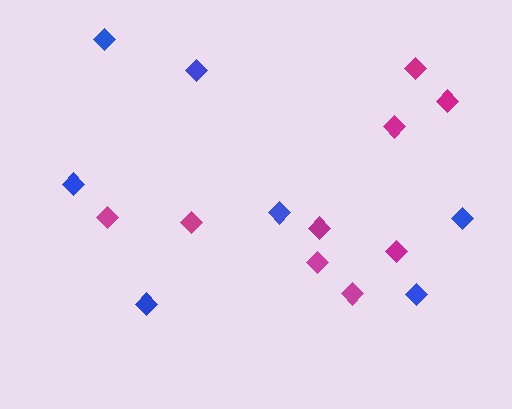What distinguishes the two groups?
There are 2 groups: one group of blue diamonds (7) and one group of magenta diamonds (9).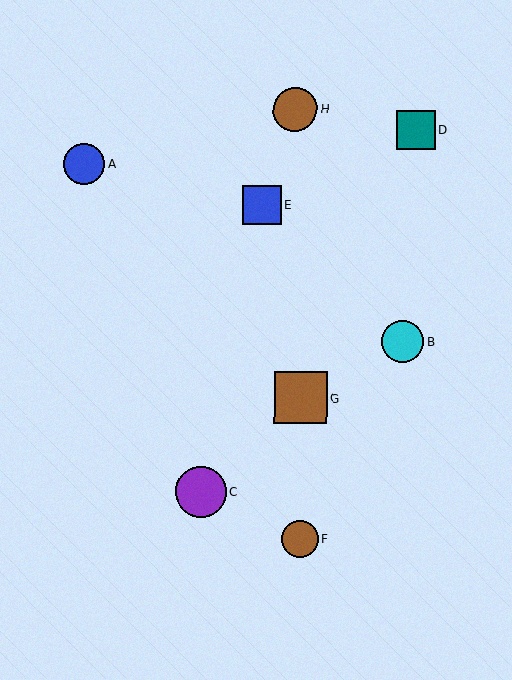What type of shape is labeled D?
Shape D is a teal square.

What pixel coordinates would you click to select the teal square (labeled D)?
Click at (416, 130) to select the teal square D.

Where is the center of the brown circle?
The center of the brown circle is at (295, 110).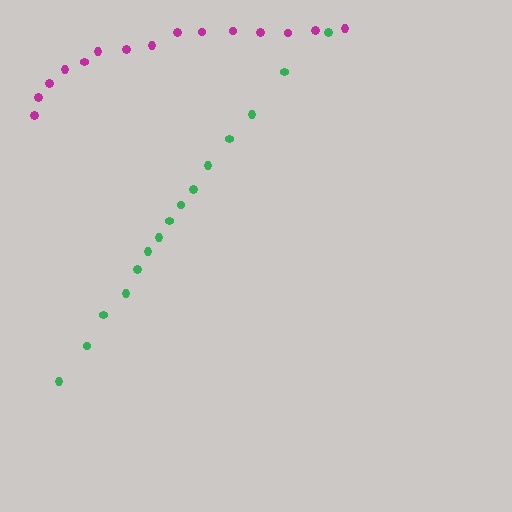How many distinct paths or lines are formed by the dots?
There are 2 distinct paths.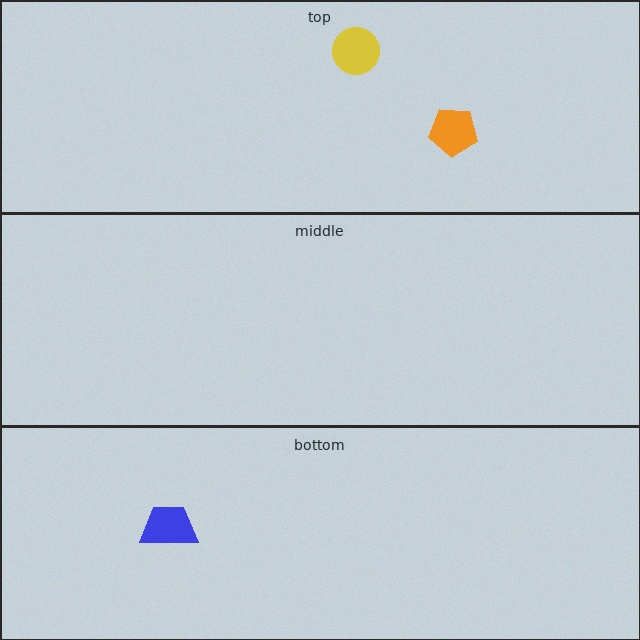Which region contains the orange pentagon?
The top region.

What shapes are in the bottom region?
The blue trapezoid.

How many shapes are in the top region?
2.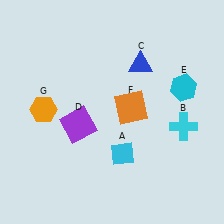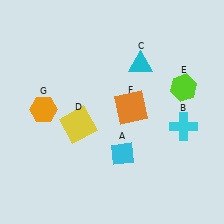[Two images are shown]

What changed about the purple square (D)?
In Image 1, D is purple. In Image 2, it changed to yellow.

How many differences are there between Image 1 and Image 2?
There are 3 differences between the two images.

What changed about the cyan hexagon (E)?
In Image 1, E is cyan. In Image 2, it changed to lime.